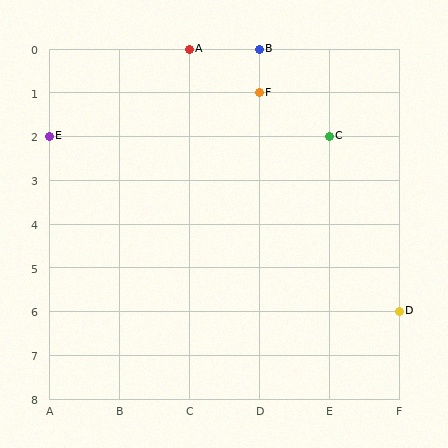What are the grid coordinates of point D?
Point D is at grid coordinates (F, 6).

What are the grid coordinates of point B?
Point B is at grid coordinates (D, 0).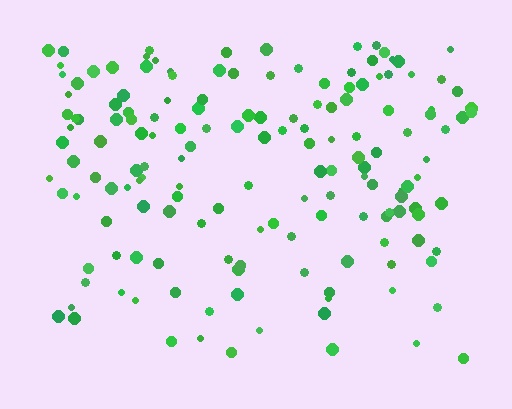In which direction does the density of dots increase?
From bottom to top, with the top side densest.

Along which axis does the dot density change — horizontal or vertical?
Vertical.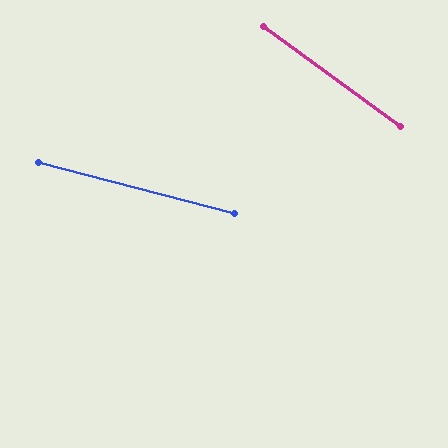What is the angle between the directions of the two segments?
Approximately 22 degrees.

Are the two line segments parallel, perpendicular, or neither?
Neither parallel nor perpendicular — they differ by about 22°.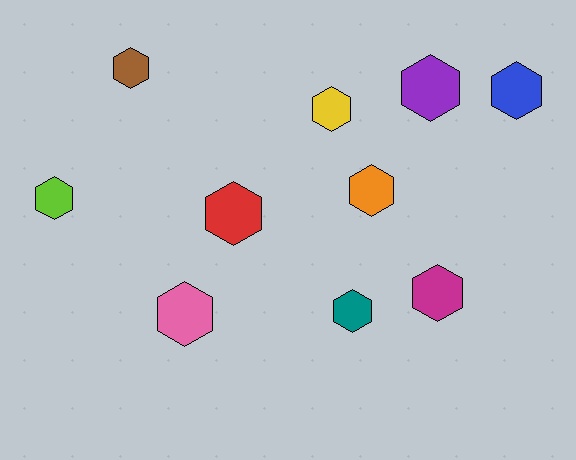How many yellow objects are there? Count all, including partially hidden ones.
There is 1 yellow object.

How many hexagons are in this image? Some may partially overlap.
There are 10 hexagons.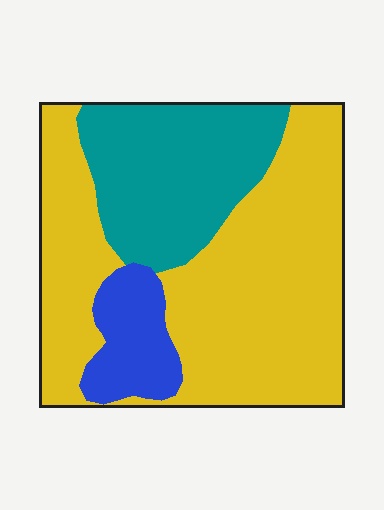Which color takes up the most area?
Yellow, at roughly 60%.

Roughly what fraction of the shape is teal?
Teal takes up about one quarter (1/4) of the shape.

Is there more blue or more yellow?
Yellow.